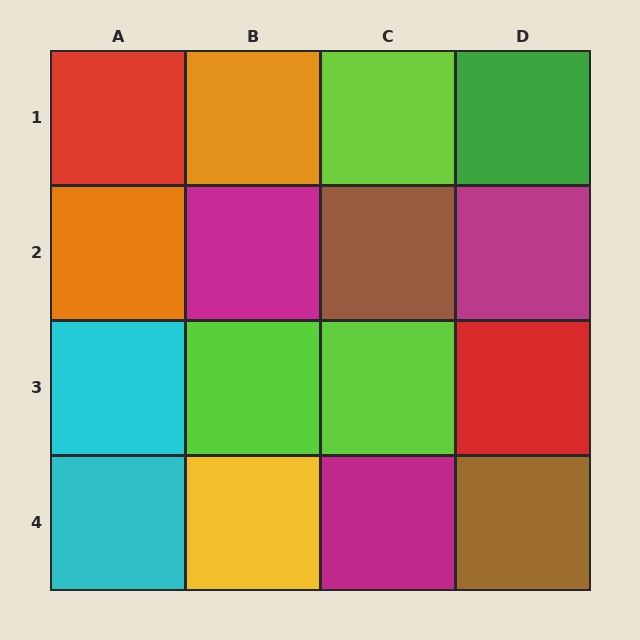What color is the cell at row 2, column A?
Orange.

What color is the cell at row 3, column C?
Lime.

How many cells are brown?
2 cells are brown.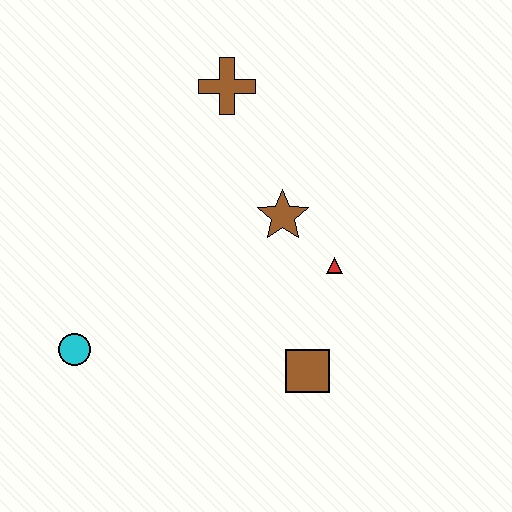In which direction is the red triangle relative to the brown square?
The red triangle is above the brown square.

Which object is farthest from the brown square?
The brown cross is farthest from the brown square.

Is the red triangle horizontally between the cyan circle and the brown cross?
No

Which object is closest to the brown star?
The red triangle is closest to the brown star.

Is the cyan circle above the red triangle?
No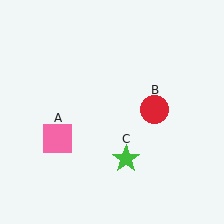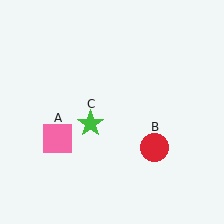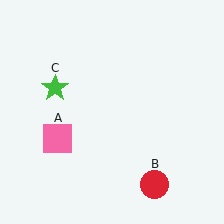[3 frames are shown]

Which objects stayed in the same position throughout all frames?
Pink square (object A) remained stationary.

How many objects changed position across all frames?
2 objects changed position: red circle (object B), green star (object C).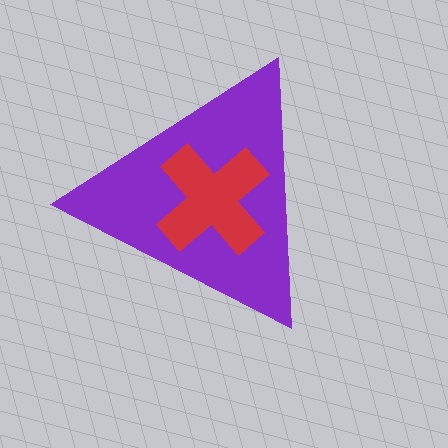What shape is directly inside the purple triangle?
The red cross.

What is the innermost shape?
The red cross.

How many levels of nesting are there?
2.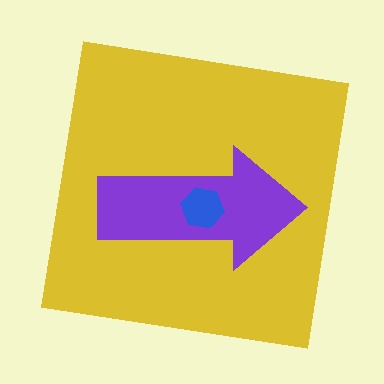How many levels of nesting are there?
3.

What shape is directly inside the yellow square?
The purple arrow.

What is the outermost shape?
The yellow square.